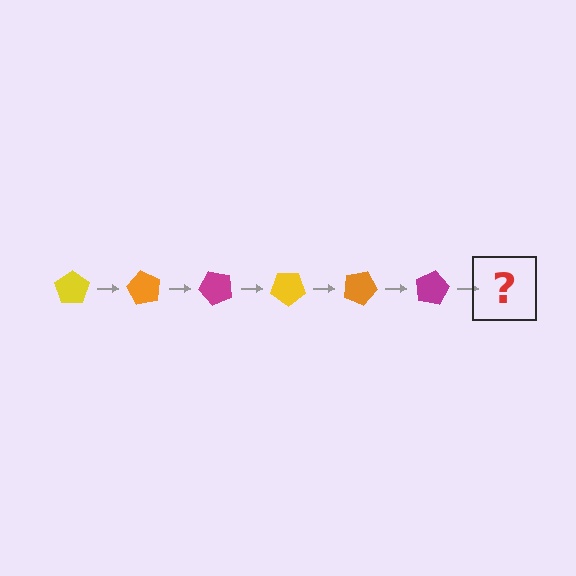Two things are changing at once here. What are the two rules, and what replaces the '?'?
The two rules are that it rotates 60 degrees each step and the color cycles through yellow, orange, and magenta. The '?' should be a yellow pentagon, rotated 360 degrees from the start.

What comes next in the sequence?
The next element should be a yellow pentagon, rotated 360 degrees from the start.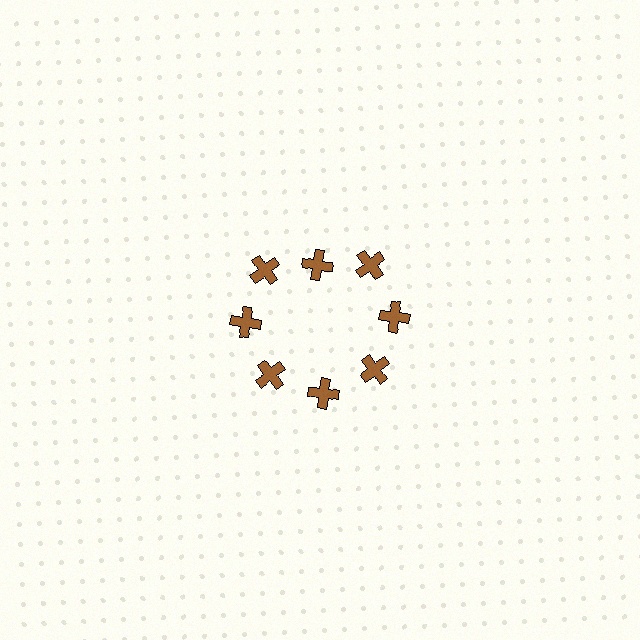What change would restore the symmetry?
The symmetry would be restored by moving it outward, back onto the ring so that all 8 crosses sit at equal angles and equal distance from the center.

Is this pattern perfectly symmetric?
No. The 8 brown crosses are arranged in a ring, but one element near the 12 o'clock position is pulled inward toward the center, breaking the 8-fold rotational symmetry.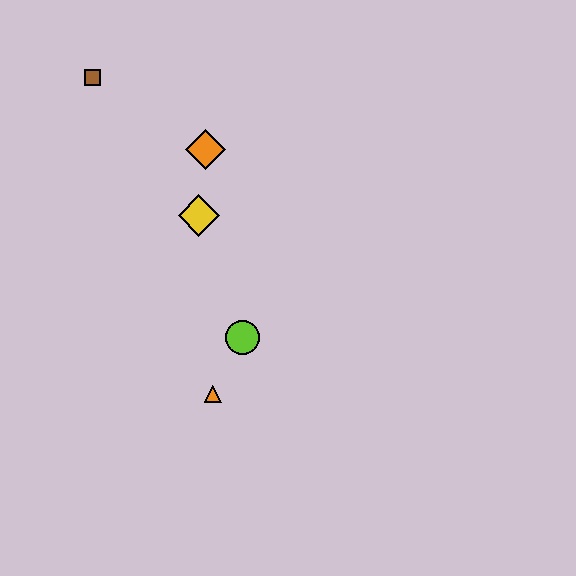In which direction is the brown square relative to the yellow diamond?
The brown square is above the yellow diamond.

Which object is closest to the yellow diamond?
The orange diamond is closest to the yellow diamond.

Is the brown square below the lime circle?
No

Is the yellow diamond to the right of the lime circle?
No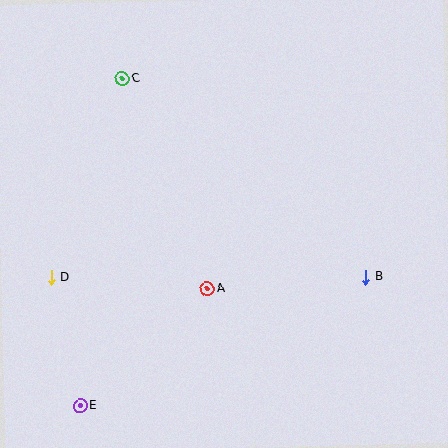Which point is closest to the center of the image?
Point A at (207, 289) is closest to the center.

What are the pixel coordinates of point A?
Point A is at (207, 289).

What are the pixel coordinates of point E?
Point E is at (80, 406).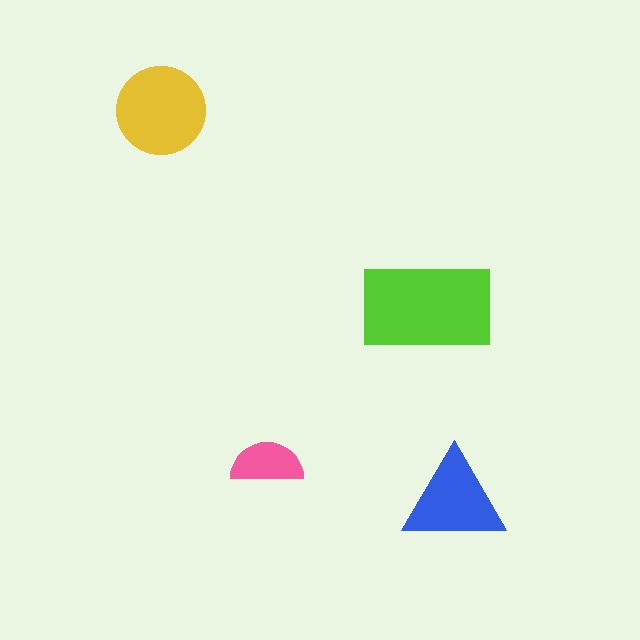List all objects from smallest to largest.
The pink semicircle, the blue triangle, the yellow circle, the lime rectangle.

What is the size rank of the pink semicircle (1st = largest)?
4th.